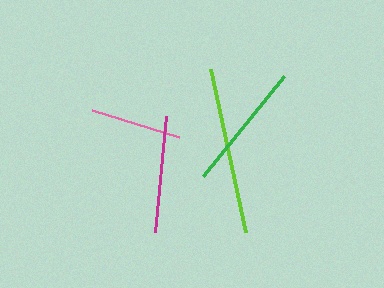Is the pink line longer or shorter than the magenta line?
The magenta line is longer than the pink line.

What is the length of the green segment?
The green segment is approximately 129 pixels long.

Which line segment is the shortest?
The pink line is the shortest at approximately 91 pixels.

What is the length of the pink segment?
The pink segment is approximately 91 pixels long.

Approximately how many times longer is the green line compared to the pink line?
The green line is approximately 1.4 times the length of the pink line.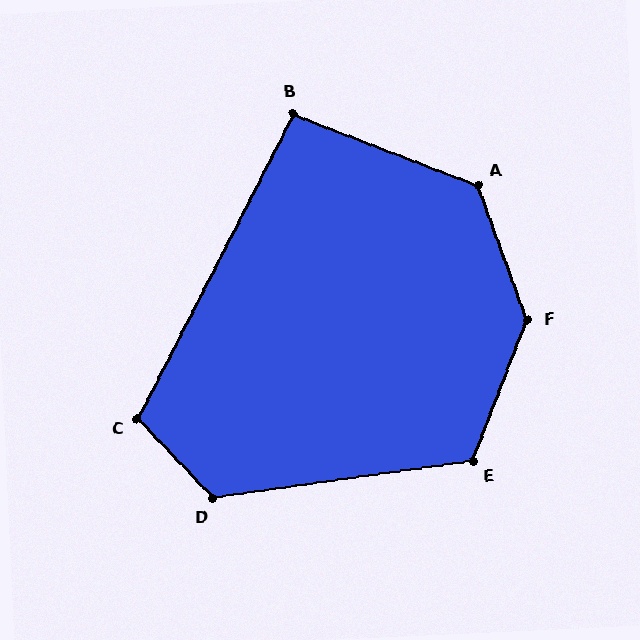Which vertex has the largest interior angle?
F, at approximately 138 degrees.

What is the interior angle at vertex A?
Approximately 131 degrees (obtuse).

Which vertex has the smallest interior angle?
B, at approximately 96 degrees.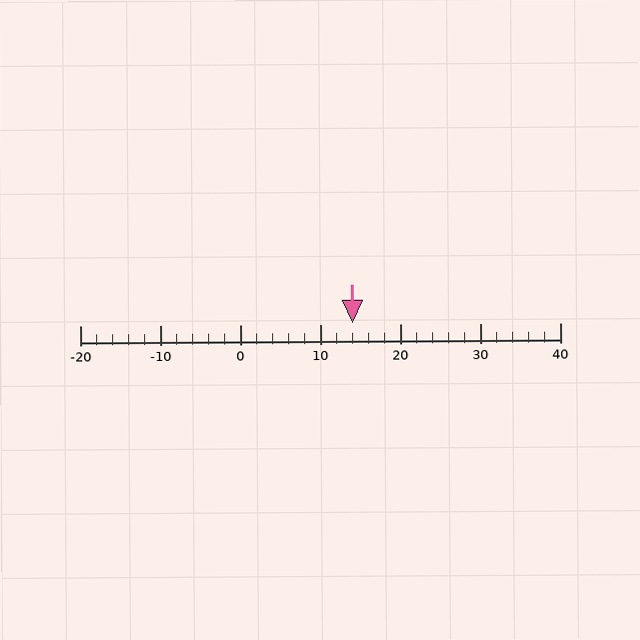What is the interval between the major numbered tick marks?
The major tick marks are spaced 10 units apart.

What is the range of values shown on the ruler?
The ruler shows values from -20 to 40.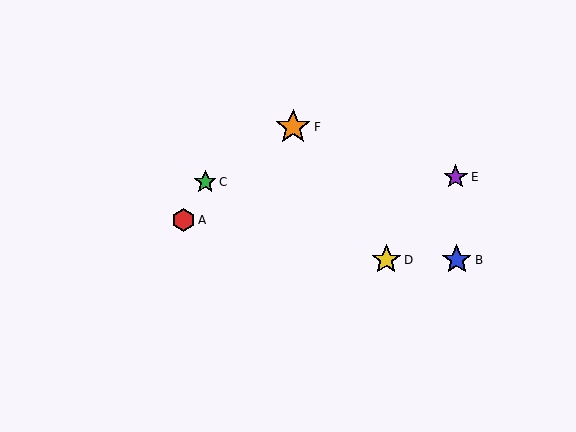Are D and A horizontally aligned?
No, D is at y≈260 and A is at y≈220.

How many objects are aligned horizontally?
2 objects (B, D) are aligned horizontally.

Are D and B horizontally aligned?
Yes, both are at y≈260.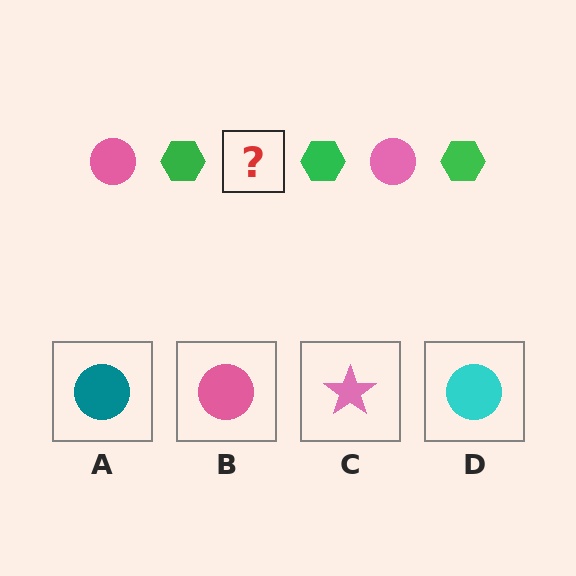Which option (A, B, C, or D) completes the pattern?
B.